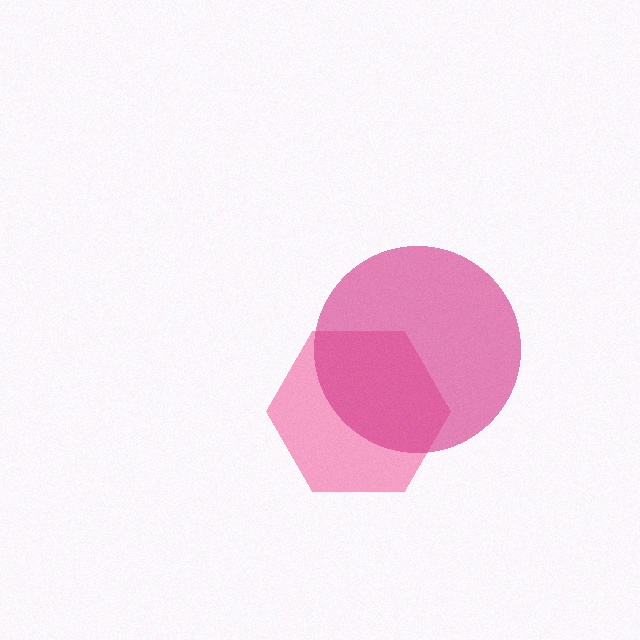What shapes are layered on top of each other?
The layered shapes are: a pink hexagon, a magenta circle.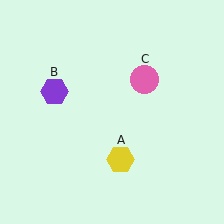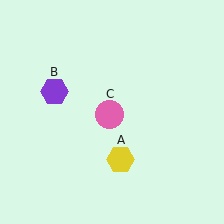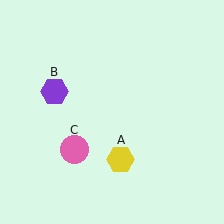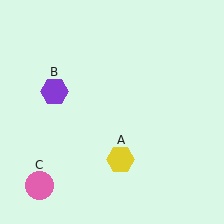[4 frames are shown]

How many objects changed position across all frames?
1 object changed position: pink circle (object C).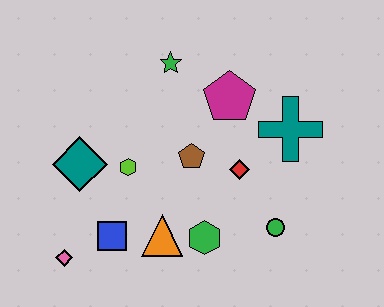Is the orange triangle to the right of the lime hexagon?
Yes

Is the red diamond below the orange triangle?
No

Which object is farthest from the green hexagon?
The green star is farthest from the green hexagon.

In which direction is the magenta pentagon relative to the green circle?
The magenta pentagon is above the green circle.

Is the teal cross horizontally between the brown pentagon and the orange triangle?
No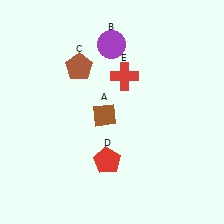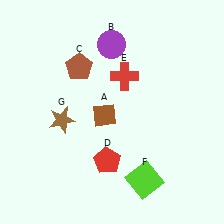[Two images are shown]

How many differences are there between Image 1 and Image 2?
There are 2 differences between the two images.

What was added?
A lime square (F), a brown star (G) were added in Image 2.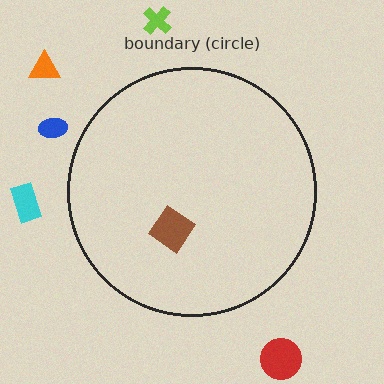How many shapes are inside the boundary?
1 inside, 5 outside.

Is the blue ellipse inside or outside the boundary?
Outside.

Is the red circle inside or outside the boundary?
Outside.